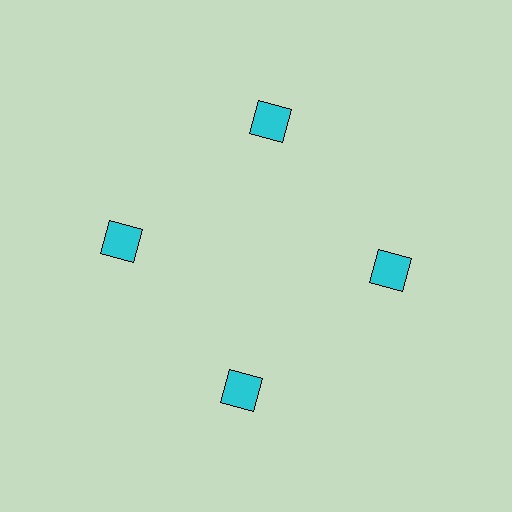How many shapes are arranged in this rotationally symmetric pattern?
There are 4 shapes, arranged in 4 groups of 1.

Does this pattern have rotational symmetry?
Yes, this pattern has 4-fold rotational symmetry. It looks the same after rotating 90 degrees around the center.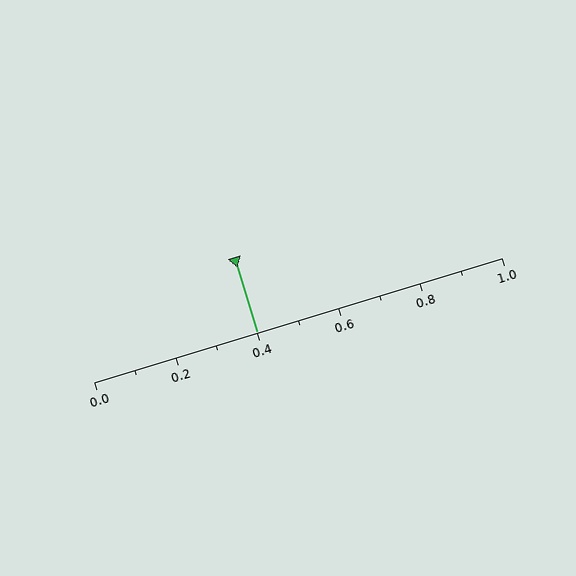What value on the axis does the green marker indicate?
The marker indicates approximately 0.4.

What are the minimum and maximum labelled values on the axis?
The axis runs from 0.0 to 1.0.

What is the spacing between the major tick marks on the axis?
The major ticks are spaced 0.2 apart.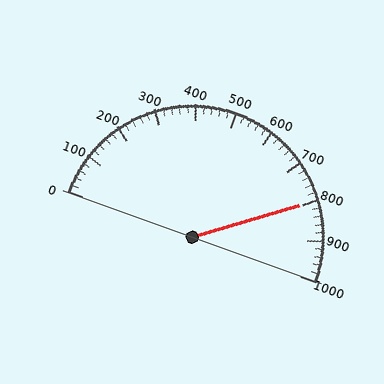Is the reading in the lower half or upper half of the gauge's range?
The reading is in the upper half of the range (0 to 1000).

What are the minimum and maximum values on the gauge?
The gauge ranges from 0 to 1000.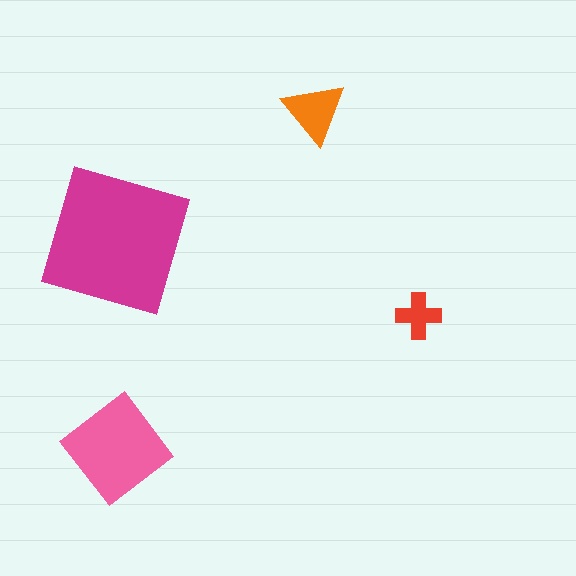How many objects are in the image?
There are 4 objects in the image.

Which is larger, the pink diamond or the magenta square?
The magenta square.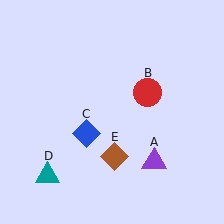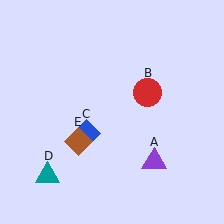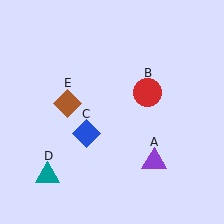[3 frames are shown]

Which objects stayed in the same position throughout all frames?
Purple triangle (object A) and red circle (object B) and blue diamond (object C) and teal triangle (object D) remained stationary.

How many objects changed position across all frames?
1 object changed position: brown diamond (object E).